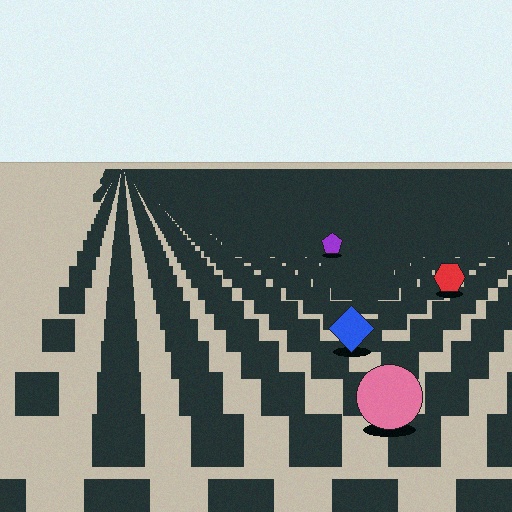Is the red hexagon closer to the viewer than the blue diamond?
No. The blue diamond is closer — you can tell from the texture gradient: the ground texture is coarser near it.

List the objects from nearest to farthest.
From nearest to farthest: the pink circle, the blue diamond, the red hexagon, the purple pentagon.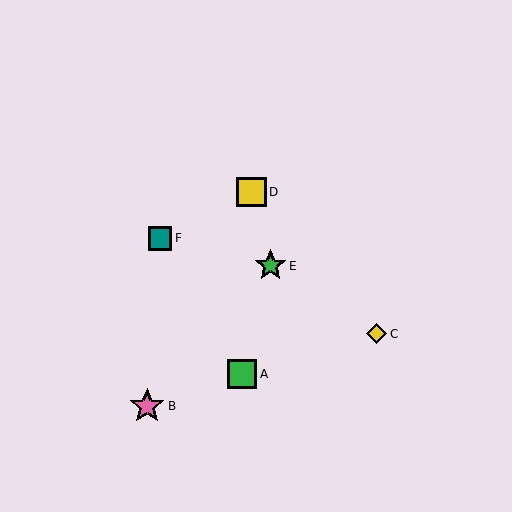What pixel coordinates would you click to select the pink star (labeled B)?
Click at (147, 406) to select the pink star B.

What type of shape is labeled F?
Shape F is a teal square.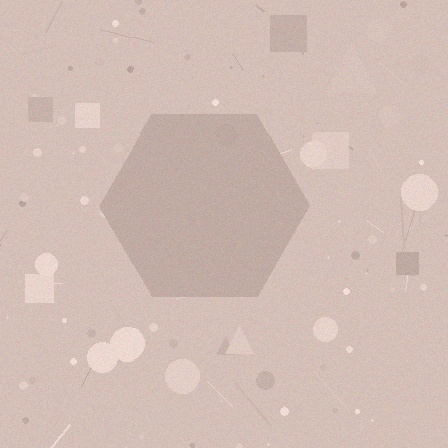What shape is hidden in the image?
A hexagon is hidden in the image.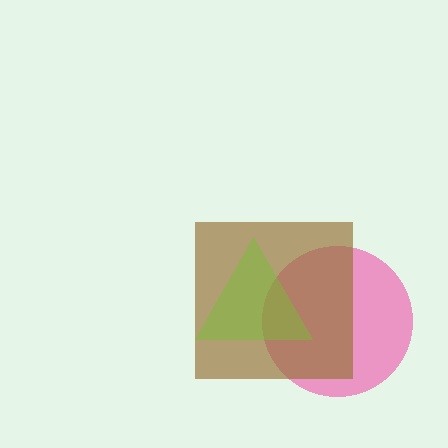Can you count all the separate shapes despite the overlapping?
Yes, there are 3 separate shapes.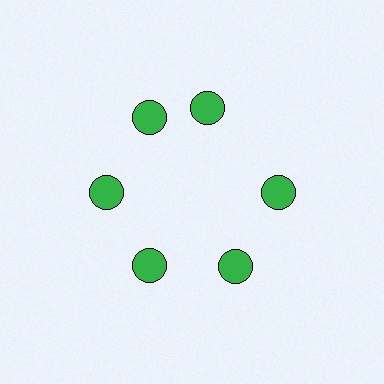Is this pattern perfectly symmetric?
No. The 6 green circles are arranged in a ring, but one element near the 1 o'clock position is rotated out of alignment along the ring, breaking the 6-fold rotational symmetry.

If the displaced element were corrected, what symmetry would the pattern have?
It would have 6-fold rotational symmetry — the pattern would map onto itself every 60 degrees.